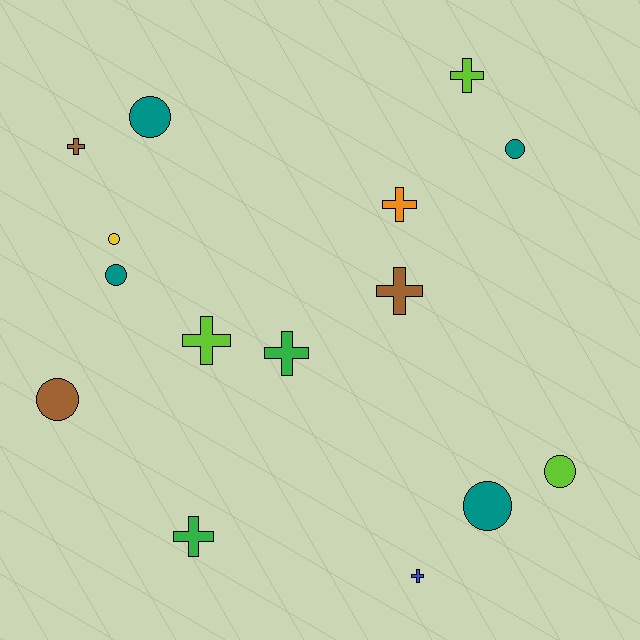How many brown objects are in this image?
There are 3 brown objects.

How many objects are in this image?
There are 15 objects.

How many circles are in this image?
There are 7 circles.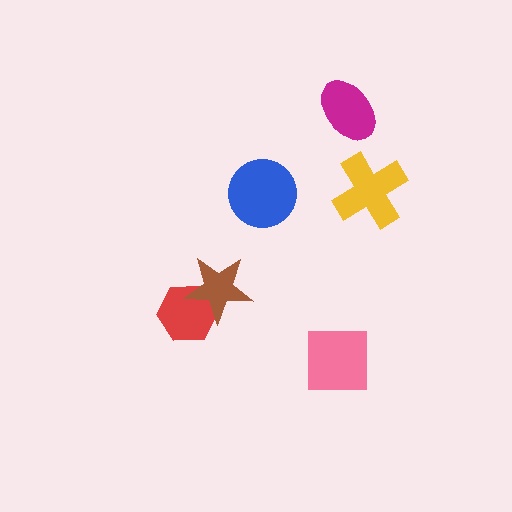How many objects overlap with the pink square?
0 objects overlap with the pink square.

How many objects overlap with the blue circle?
0 objects overlap with the blue circle.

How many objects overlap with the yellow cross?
0 objects overlap with the yellow cross.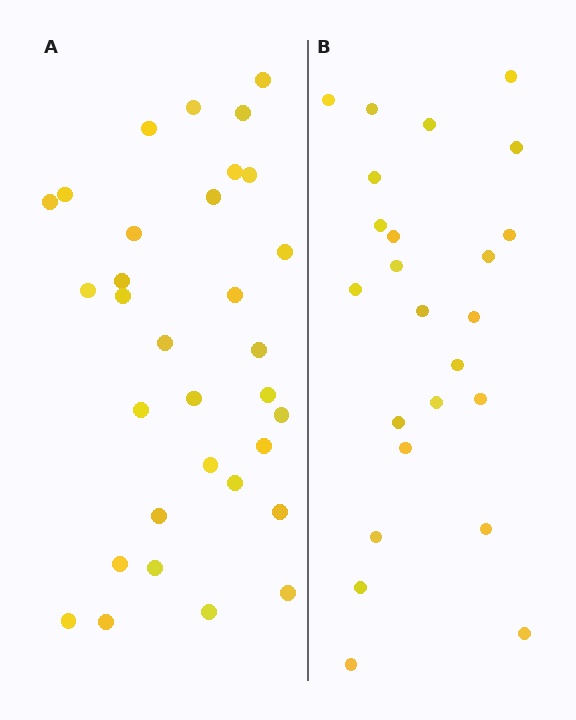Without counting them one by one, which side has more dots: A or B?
Region A (the left region) has more dots.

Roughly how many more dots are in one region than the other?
Region A has roughly 8 or so more dots than region B.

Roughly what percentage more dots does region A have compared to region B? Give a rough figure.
About 35% more.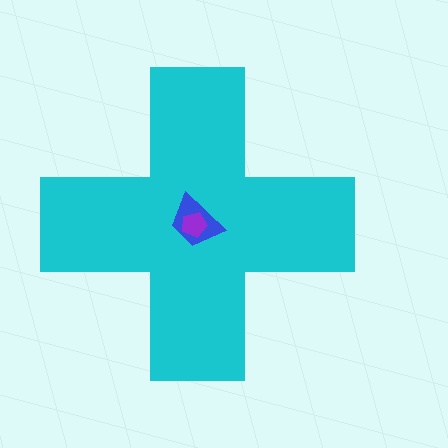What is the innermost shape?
The purple pentagon.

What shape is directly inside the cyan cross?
The blue trapezoid.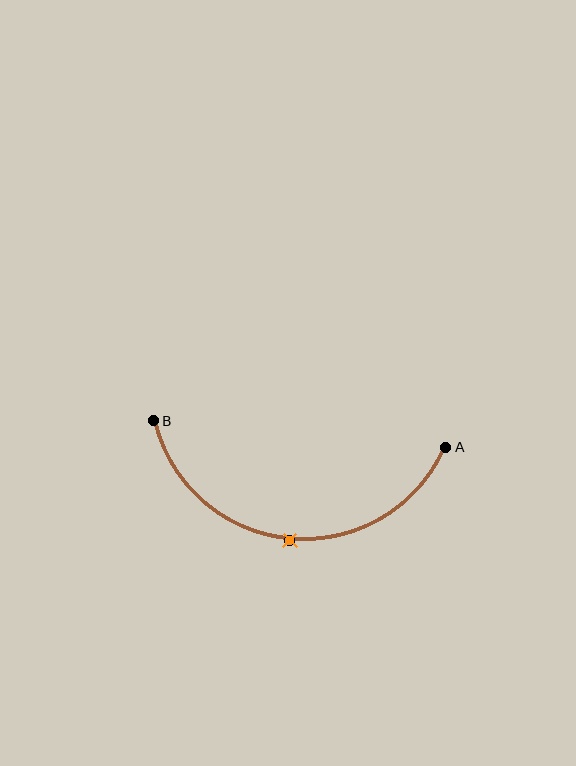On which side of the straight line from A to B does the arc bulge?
The arc bulges below the straight line connecting A and B.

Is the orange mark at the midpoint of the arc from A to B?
Yes. The orange mark lies on the arc at equal arc-length from both A and B — it is the arc midpoint.